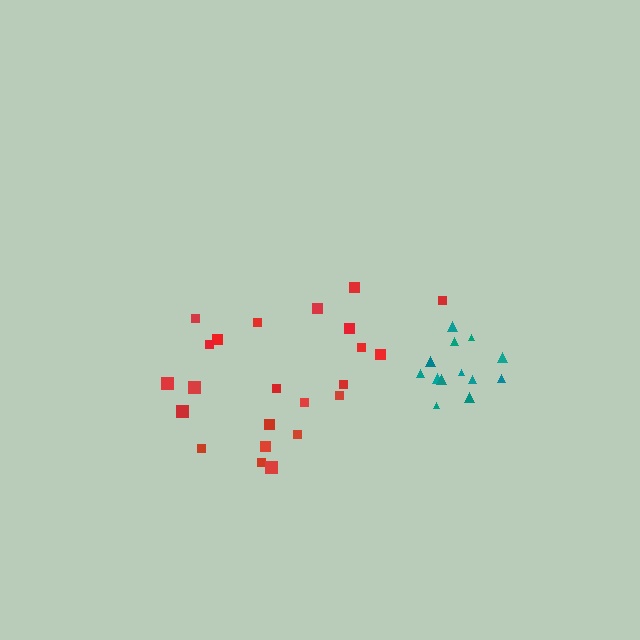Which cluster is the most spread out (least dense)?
Red.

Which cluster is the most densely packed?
Teal.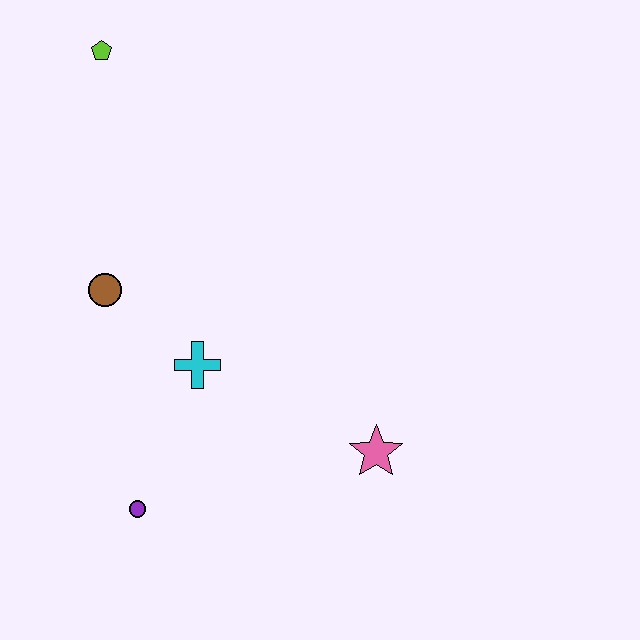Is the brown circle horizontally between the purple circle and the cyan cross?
No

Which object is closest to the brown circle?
The cyan cross is closest to the brown circle.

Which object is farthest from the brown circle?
The pink star is farthest from the brown circle.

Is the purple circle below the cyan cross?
Yes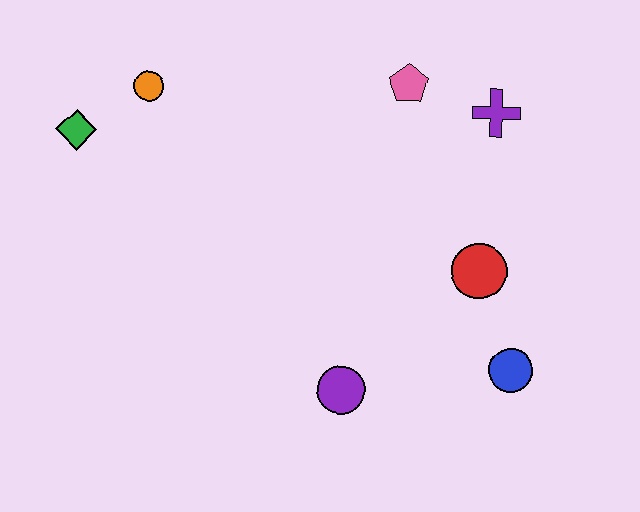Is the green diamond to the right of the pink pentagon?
No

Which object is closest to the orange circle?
The green diamond is closest to the orange circle.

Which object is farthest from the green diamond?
The blue circle is farthest from the green diamond.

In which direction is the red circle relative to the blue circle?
The red circle is above the blue circle.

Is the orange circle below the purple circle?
No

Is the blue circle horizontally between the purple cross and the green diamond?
No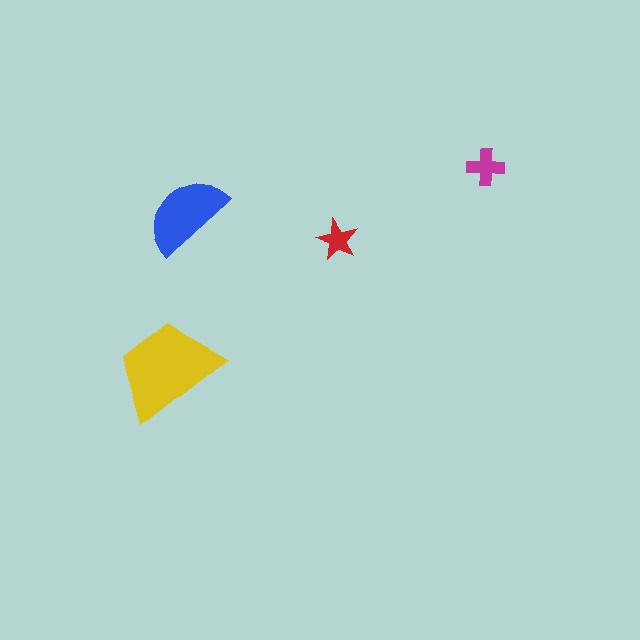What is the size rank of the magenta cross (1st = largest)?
3rd.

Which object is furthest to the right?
The magenta cross is rightmost.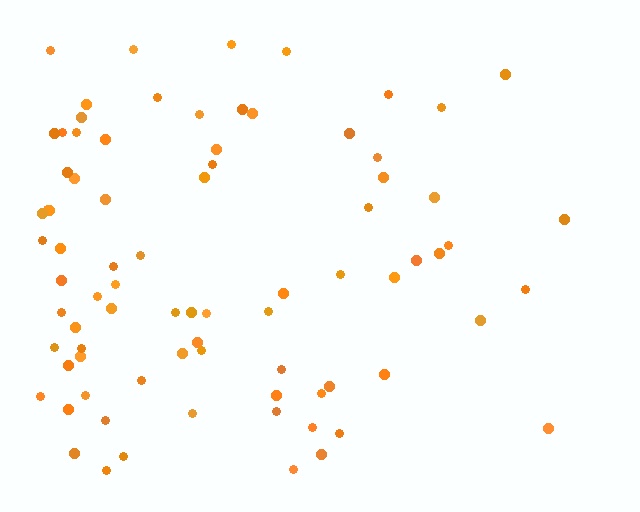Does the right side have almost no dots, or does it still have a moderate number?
Still a moderate number, just noticeably fewer than the left.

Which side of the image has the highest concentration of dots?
The left.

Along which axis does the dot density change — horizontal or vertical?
Horizontal.